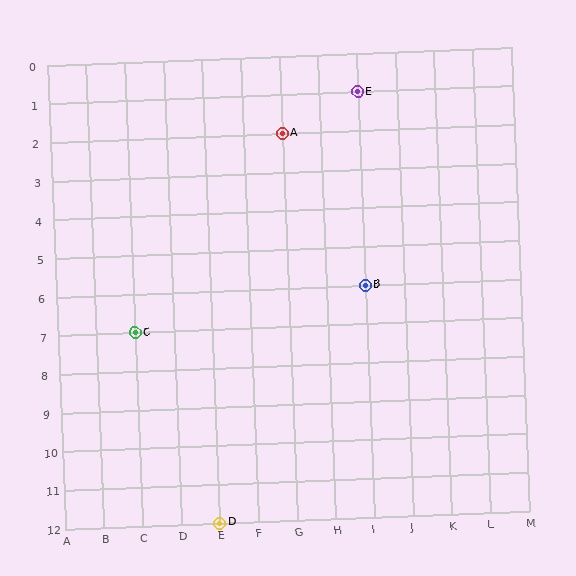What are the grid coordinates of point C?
Point C is at grid coordinates (C, 7).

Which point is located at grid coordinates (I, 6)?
Point B is at (I, 6).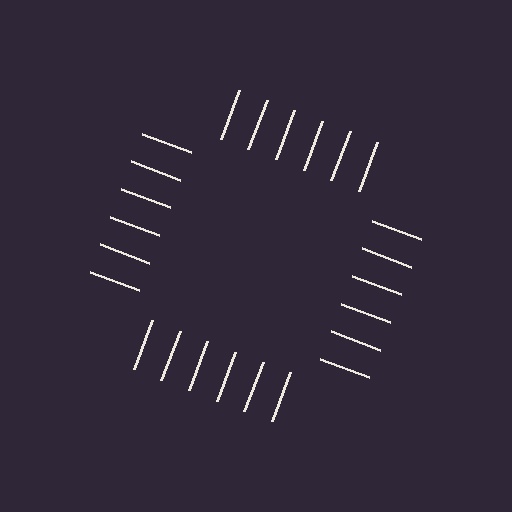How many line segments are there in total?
24 — 6 along each of the 4 edges.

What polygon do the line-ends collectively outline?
An illusory square — the line segments terminate on its edges but no continuous stroke is drawn.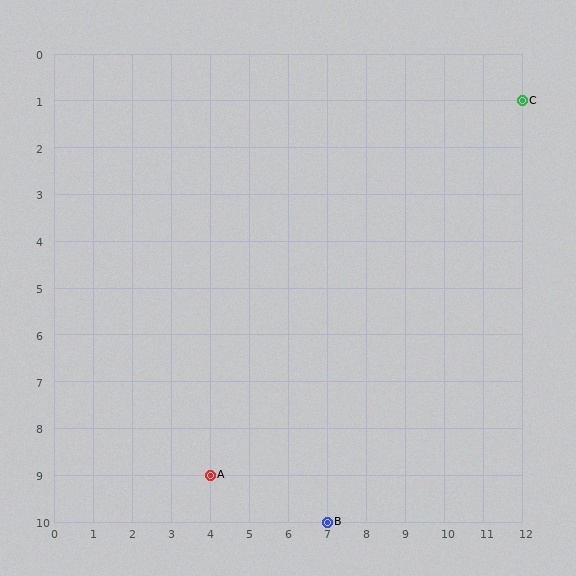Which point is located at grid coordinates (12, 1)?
Point C is at (12, 1).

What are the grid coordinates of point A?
Point A is at grid coordinates (4, 9).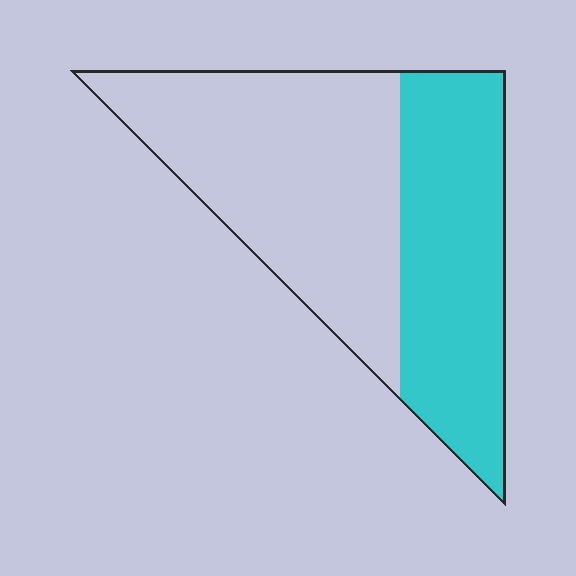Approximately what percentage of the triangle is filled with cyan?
Approximately 45%.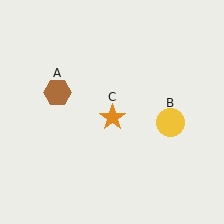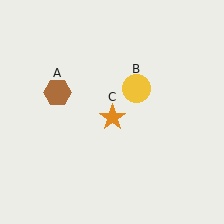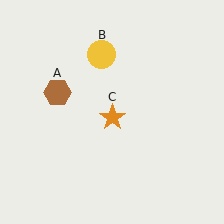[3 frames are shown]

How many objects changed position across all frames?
1 object changed position: yellow circle (object B).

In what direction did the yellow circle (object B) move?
The yellow circle (object B) moved up and to the left.